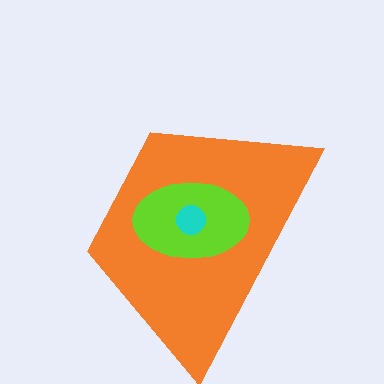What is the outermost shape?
The orange trapezoid.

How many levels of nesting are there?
3.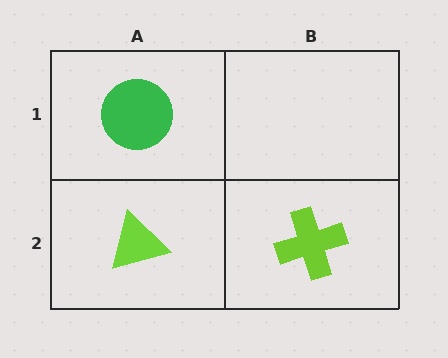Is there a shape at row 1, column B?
No, that cell is empty.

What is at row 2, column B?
A lime cross.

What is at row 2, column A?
A lime triangle.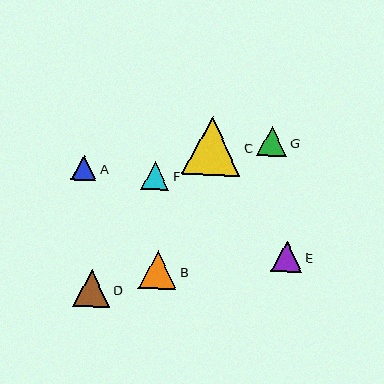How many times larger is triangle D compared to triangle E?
Triangle D is approximately 1.2 times the size of triangle E.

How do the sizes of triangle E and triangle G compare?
Triangle E and triangle G are approximately the same size.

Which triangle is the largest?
Triangle C is the largest with a size of approximately 59 pixels.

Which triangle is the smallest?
Triangle A is the smallest with a size of approximately 26 pixels.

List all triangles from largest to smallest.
From largest to smallest: C, B, D, E, G, F, A.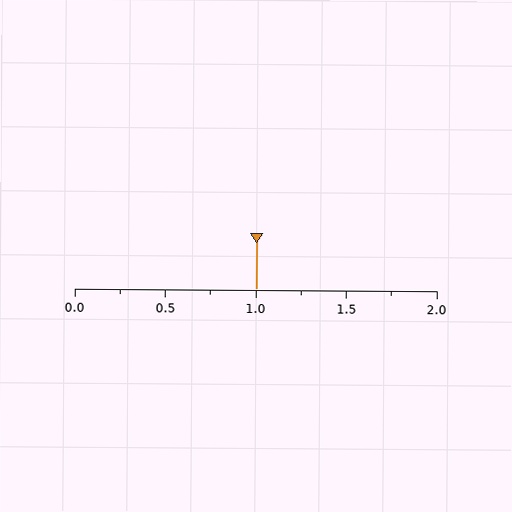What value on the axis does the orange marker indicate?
The marker indicates approximately 1.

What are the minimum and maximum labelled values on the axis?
The axis runs from 0.0 to 2.0.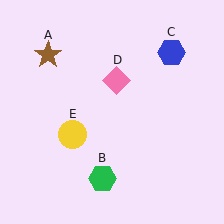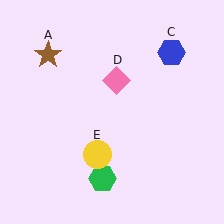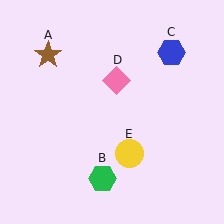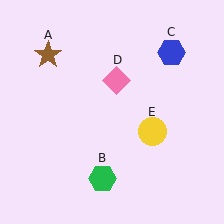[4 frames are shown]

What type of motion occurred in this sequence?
The yellow circle (object E) rotated counterclockwise around the center of the scene.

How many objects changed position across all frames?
1 object changed position: yellow circle (object E).